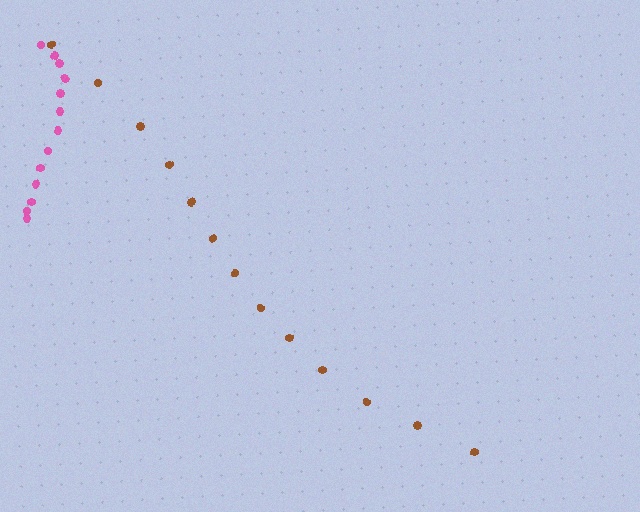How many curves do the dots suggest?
There are 2 distinct paths.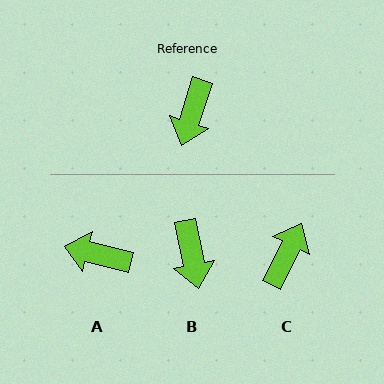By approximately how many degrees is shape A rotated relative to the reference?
Approximately 86 degrees clockwise.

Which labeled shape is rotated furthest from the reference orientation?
C, about 172 degrees away.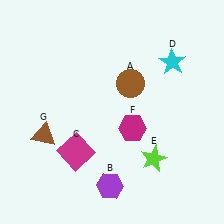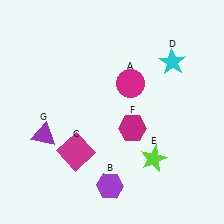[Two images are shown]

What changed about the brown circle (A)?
In Image 1, A is brown. In Image 2, it changed to magenta.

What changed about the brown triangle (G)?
In Image 1, G is brown. In Image 2, it changed to purple.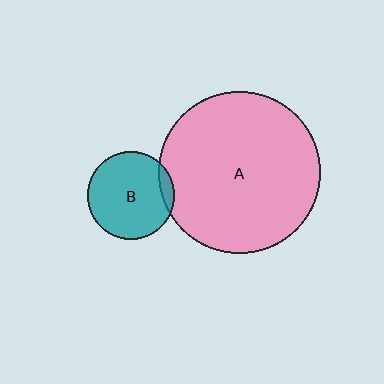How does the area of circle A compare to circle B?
Approximately 3.4 times.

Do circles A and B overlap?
Yes.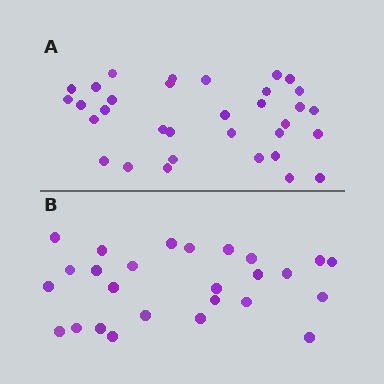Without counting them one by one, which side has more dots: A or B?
Region A (the top region) has more dots.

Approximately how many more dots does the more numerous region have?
Region A has roughly 8 or so more dots than region B.